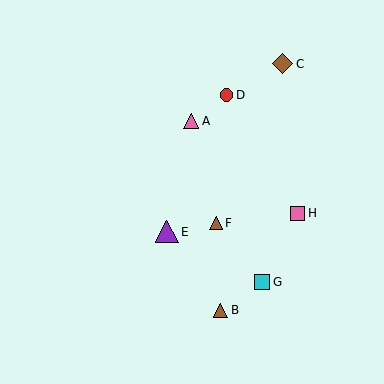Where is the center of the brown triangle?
The center of the brown triangle is at (220, 310).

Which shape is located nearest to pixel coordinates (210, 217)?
The brown triangle (labeled F) at (216, 223) is nearest to that location.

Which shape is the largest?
The purple triangle (labeled E) is the largest.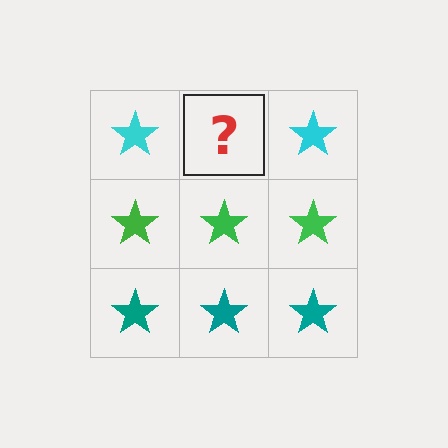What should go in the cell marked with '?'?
The missing cell should contain a cyan star.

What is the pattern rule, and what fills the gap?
The rule is that each row has a consistent color. The gap should be filled with a cyan star.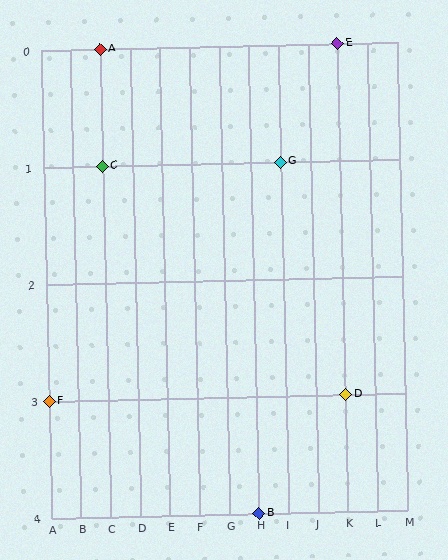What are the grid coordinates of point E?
Point E is at grid coordinates (K, 0).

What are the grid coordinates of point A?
Point A is at grid coordinates (C, 0).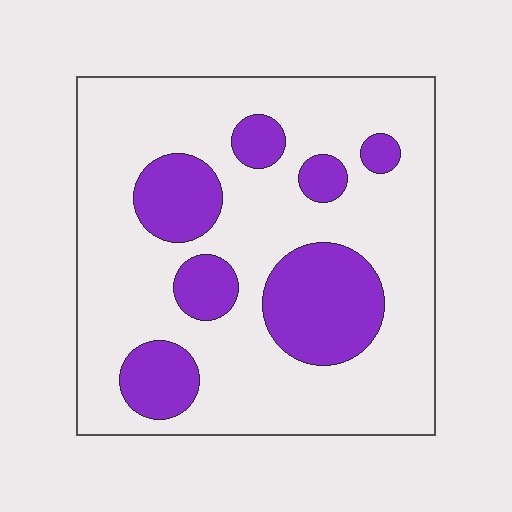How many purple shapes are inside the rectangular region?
7.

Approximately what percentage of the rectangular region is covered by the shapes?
Approximately 25%.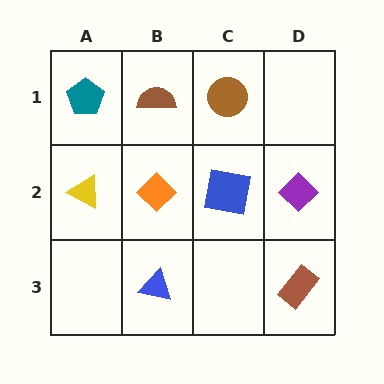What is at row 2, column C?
A blue square.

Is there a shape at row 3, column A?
No, that cell is empty.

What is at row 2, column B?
An orange diamond.